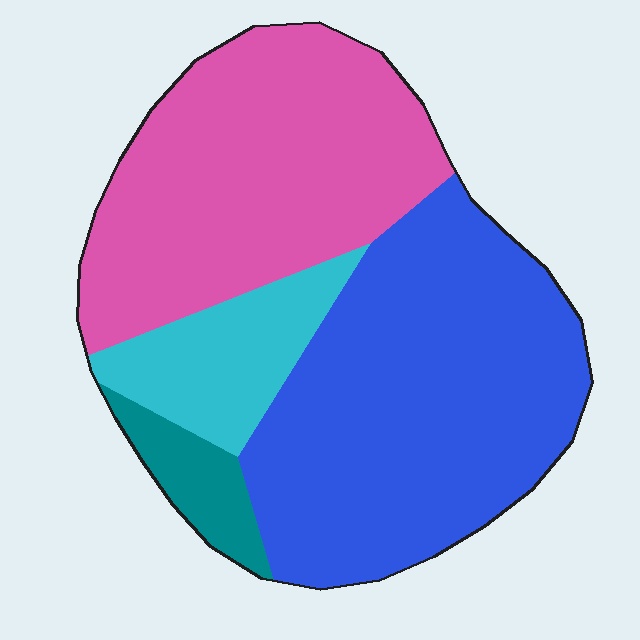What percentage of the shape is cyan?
Cyan takes up less than a quarter of the shape.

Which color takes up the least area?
Teal, at roughly 5%.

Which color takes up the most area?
Blue, at roughly 45%.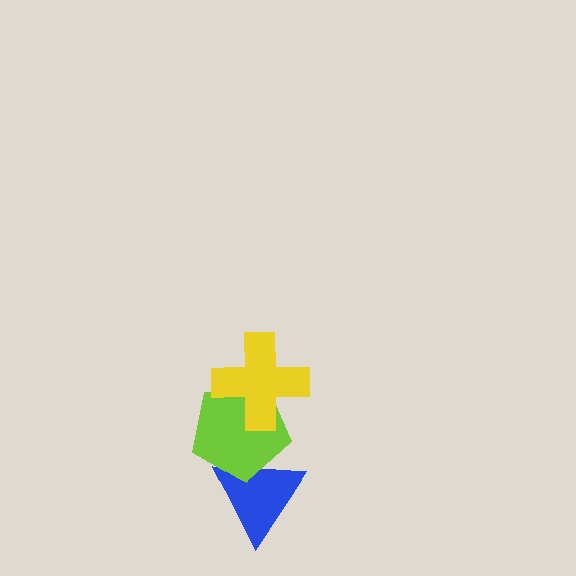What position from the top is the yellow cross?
The yellow cross is 1st from the top.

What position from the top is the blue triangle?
The blue triangle is 3rd from the top.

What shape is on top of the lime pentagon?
The yellow cross is on top of the lime pentagon.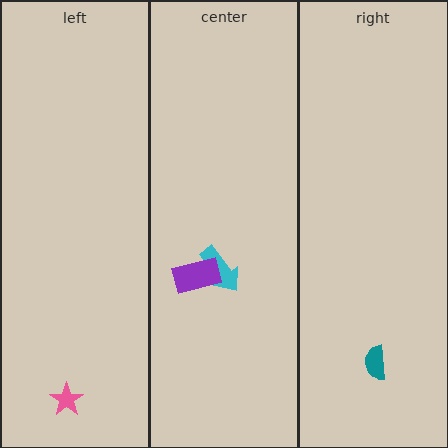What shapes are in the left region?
The pink star.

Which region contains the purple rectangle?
The center region.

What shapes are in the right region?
The teal semicircle.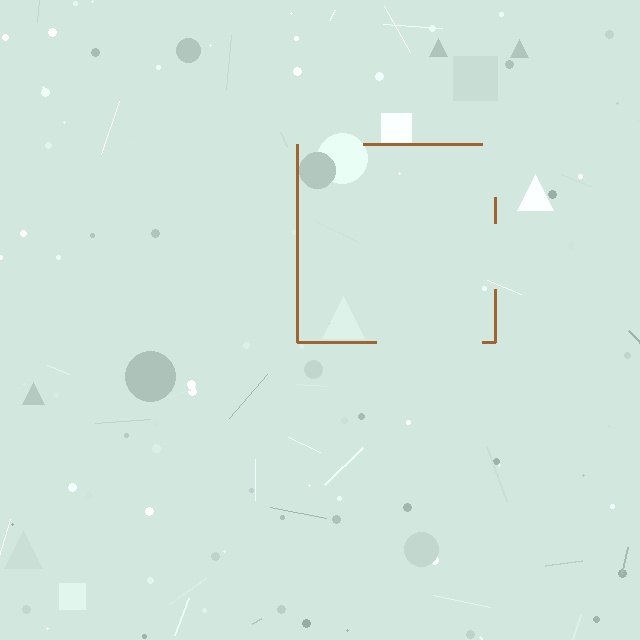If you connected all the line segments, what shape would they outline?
They would outline a square.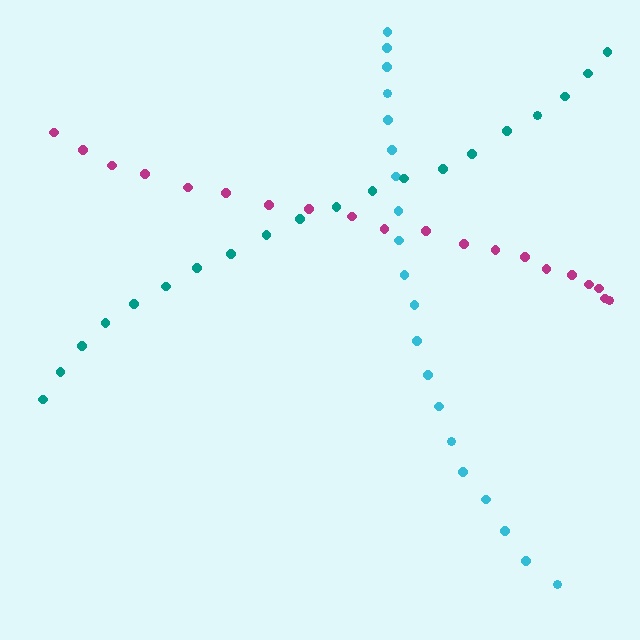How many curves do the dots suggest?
There are 3 distinct paths.